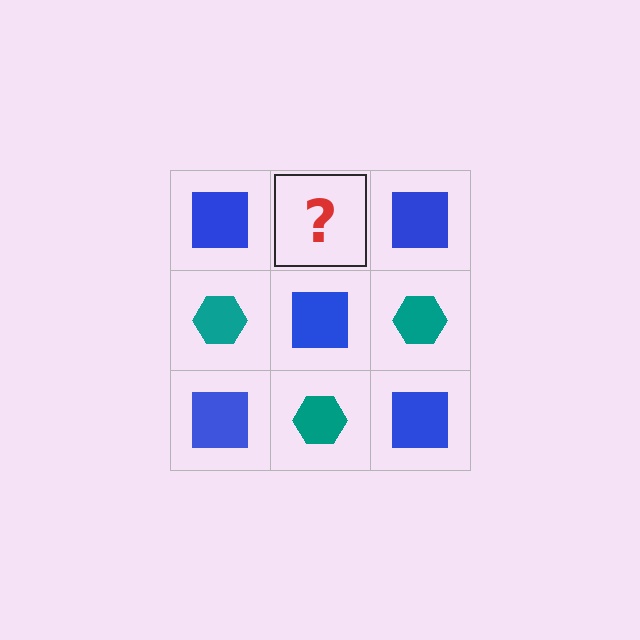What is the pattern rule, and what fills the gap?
The rule is that it alternates blue square and teal hexagon in a checkerboard pattern. The gap should be filled with a teal hexagon.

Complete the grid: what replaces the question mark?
The question mark should be replaced with a teal hexagon.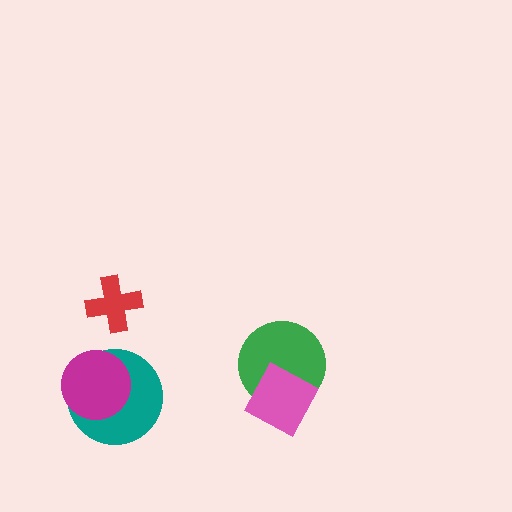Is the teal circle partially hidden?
Yes, it is partially covered by another shape.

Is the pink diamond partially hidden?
No, no other shape covers it.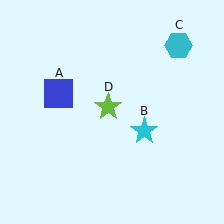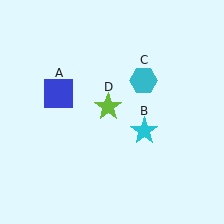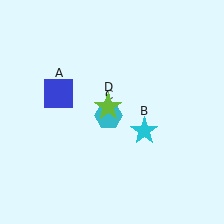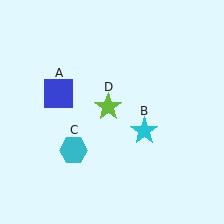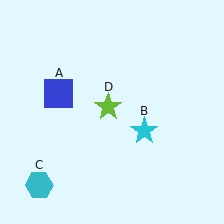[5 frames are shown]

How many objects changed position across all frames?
1 object changed position: cyan hexagon (object C).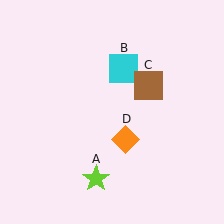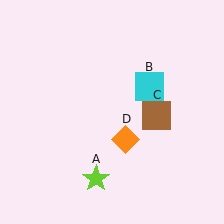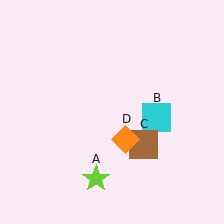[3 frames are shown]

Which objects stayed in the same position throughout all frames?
Lime star (object A) and orange diamond (object D) remained stationary.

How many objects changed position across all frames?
2 objects changed position: cyan square (object B), brown square (object C).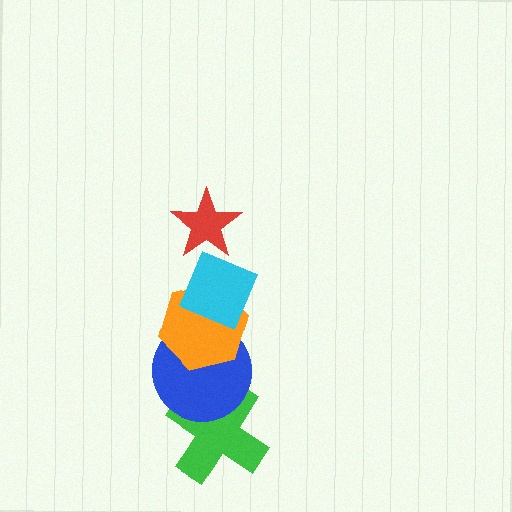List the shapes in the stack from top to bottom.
From top to bottom: the red star, the cyan diamond, the orange hexagon, the blue circle, the green cross.